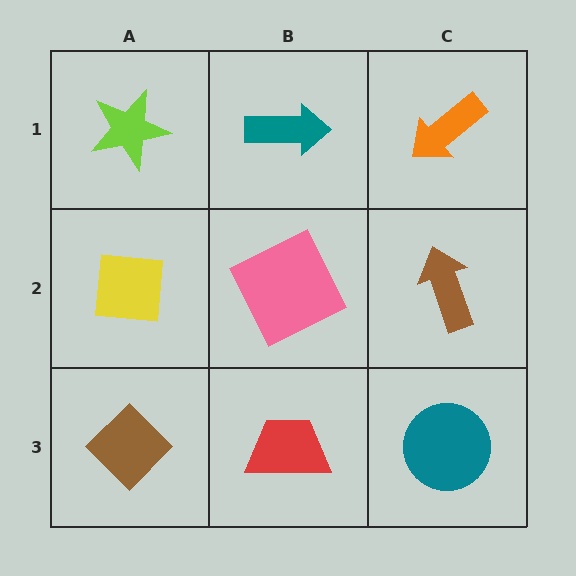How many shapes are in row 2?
3 shapes.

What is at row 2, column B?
A pink square.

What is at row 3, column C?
A teal circle.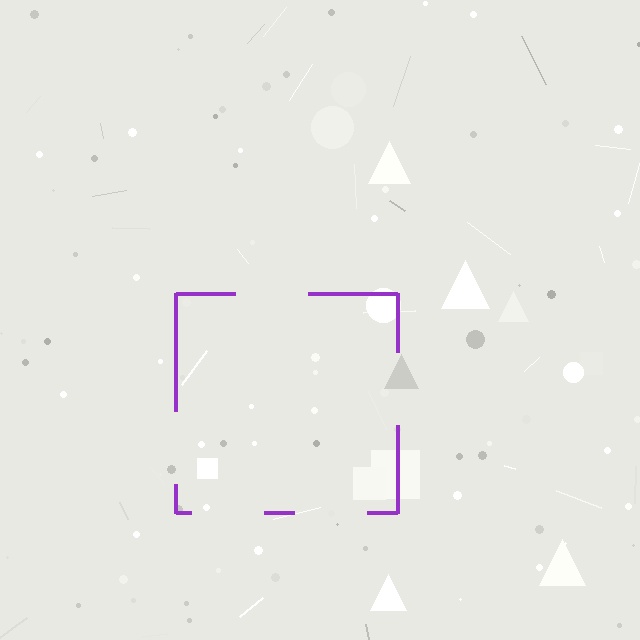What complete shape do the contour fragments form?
The contour fragments form a square.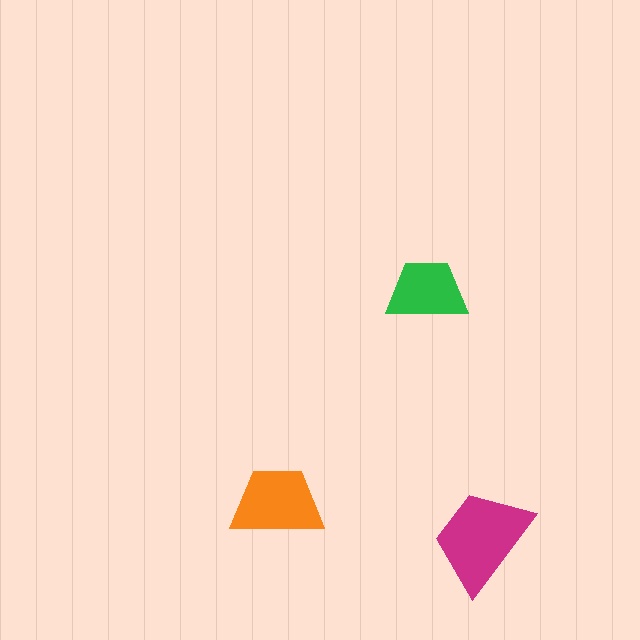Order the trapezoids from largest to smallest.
the magenta one, the orange one, the green one.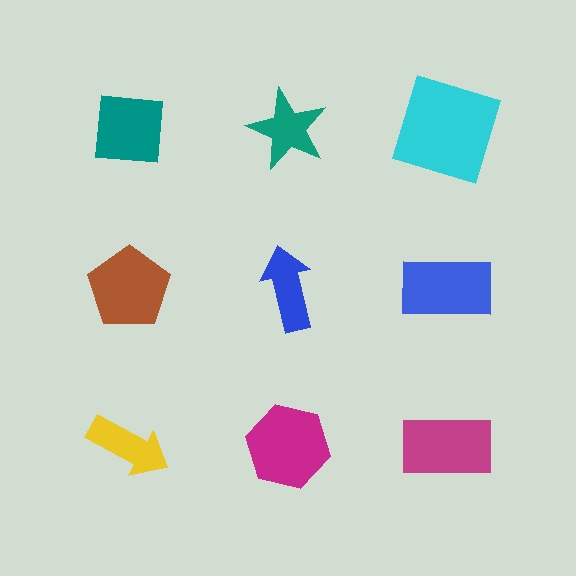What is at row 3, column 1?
A yellow arrow.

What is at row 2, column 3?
A blue rectangle.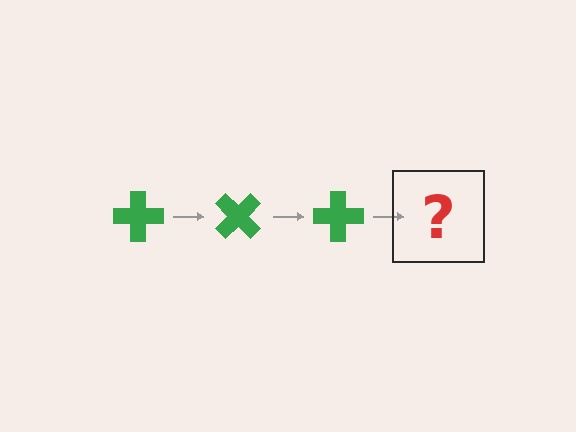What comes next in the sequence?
The next element should be a green cross rotated 135 degrees.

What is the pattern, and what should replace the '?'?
The pattern is that the cross rotates 45 degrees each step. The '?' should be a green cross rotated 135 degrees.